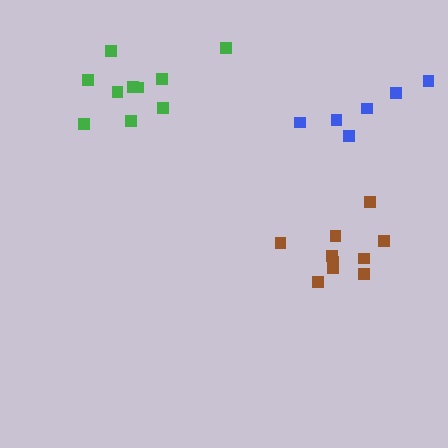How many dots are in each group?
Group 1: 10 dots, Group 2: 10 dots, Group 3: 6 dots (26 total).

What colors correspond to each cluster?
The clusters are colored: brown, green, blue.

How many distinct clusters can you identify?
There are 3 distinct clusters.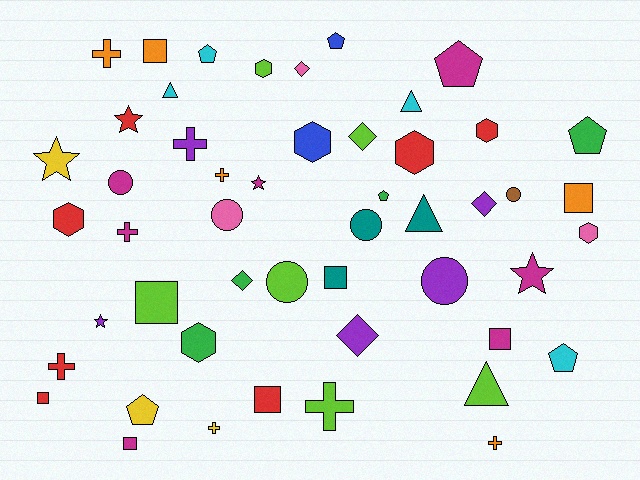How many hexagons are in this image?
There are 7 hexagons.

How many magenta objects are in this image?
There are 7 magenta objects.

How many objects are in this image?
There are 50 objects.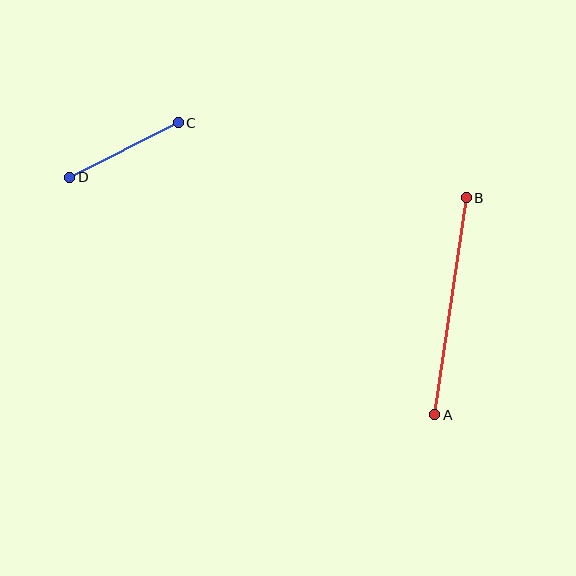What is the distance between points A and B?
The distance is approximately 219 pixels.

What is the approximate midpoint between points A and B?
The midpoint is at approximately (451, 306) pixels.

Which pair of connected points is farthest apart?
Points A and B are farthest apart.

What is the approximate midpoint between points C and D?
The midpoint is at approximately (124, 150) pixels.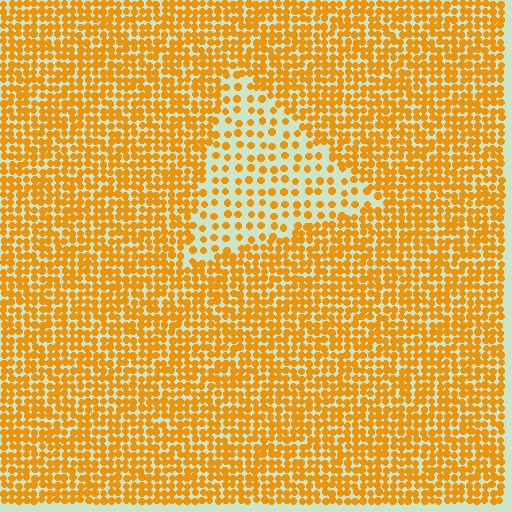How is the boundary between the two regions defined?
The boundary is defined by a change in element density (approximately 2.3x ratio). All elements are the same color, size, and shape.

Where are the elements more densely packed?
The elements are more densely packed outside the triangle boundary.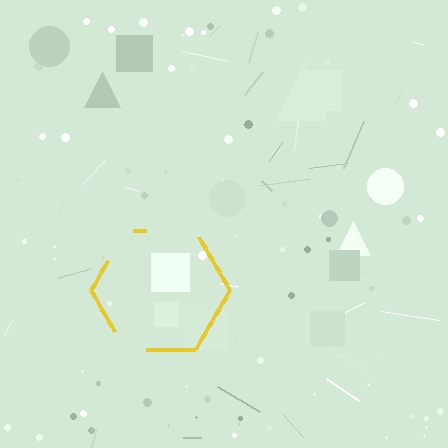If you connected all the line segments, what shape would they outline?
They would outline a hexagon.